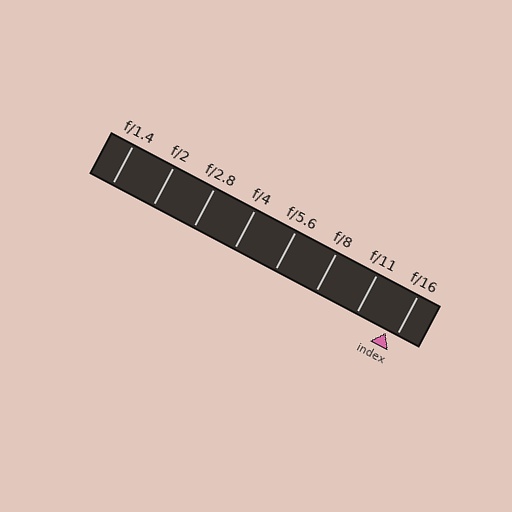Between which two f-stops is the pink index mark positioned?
The index mark is between f/11 and f/16.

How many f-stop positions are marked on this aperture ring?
There are 8 f-stop positions marked.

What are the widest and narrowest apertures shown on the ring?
The widest aperture shown is f/1.4 and the narrowest is f/16.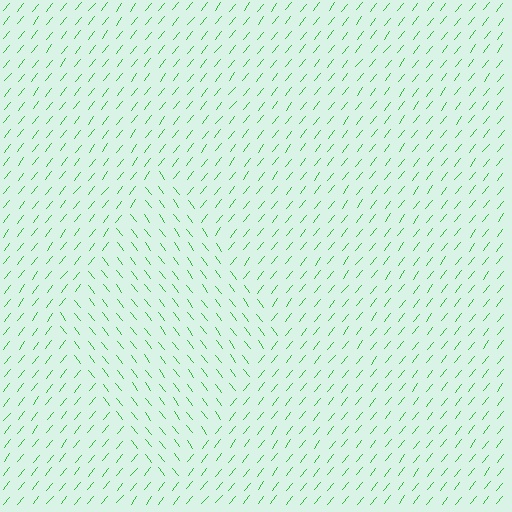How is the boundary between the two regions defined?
The boundary is defined purely by a change in line orientation (approximately 76 degrees difference). All lines are the same color and thickness.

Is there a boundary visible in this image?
Yes, there is a texture boundary formed by a change in line orientation.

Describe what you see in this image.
The image is filled with small green line segments. A diamond region in the image has lines oriented differently from the surrounding lines, creating a visible texture boundary.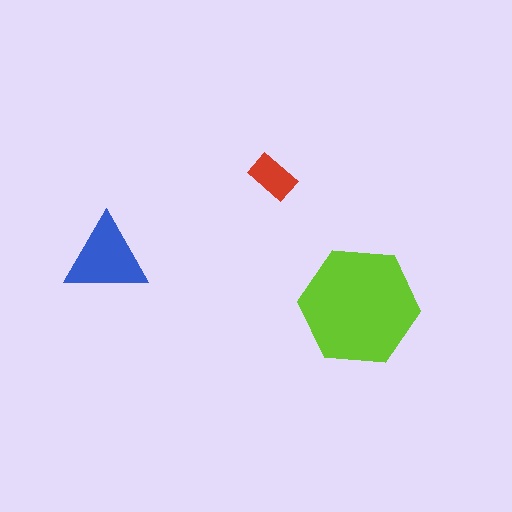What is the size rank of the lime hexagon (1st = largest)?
1st.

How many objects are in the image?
There are 3 objects in the image.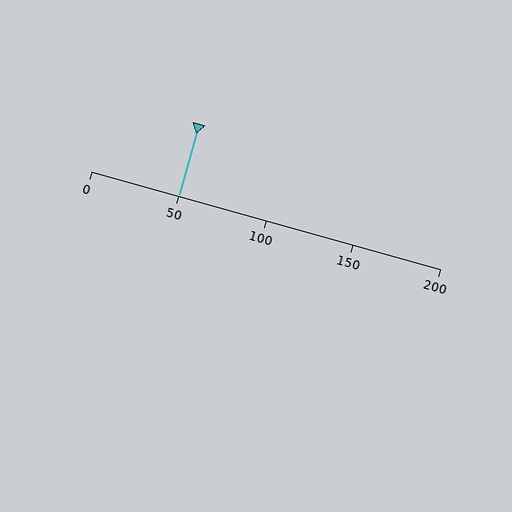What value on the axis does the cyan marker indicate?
The marker indicates approximately 50.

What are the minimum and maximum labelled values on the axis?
The axis runs from 0 to 200.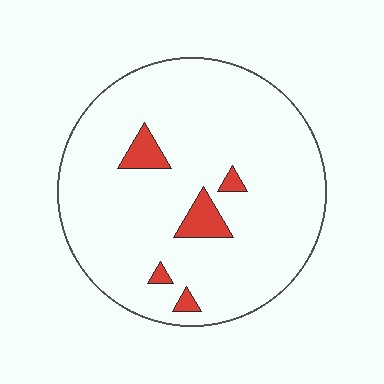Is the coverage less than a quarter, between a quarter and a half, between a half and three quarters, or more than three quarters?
Less than a quarter.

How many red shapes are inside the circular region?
5.